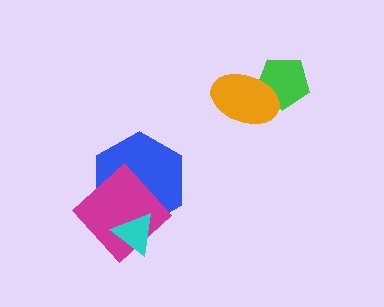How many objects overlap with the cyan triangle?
2 objects overlap with the cyan triangle.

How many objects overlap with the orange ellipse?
1 object overlaps with the orange ellipse.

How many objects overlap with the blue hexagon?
2 objects overlap with the blue hexagon.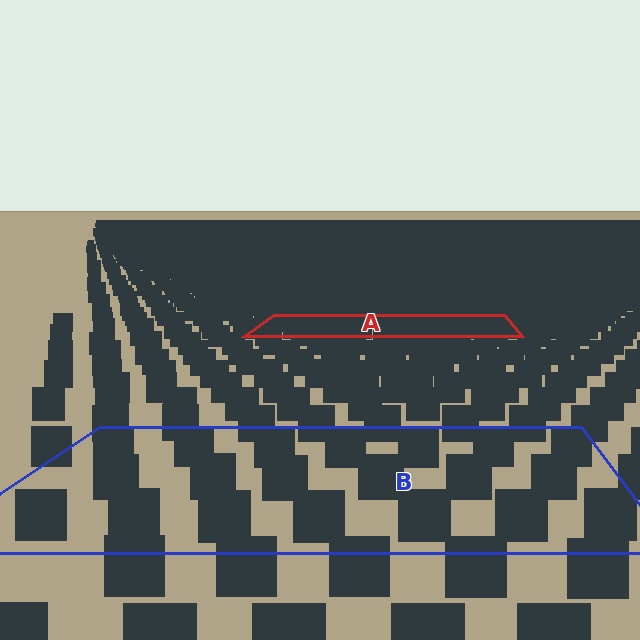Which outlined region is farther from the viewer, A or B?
Region A is farther from the viewer — the texture elements inside it appear smaller and more densely packed.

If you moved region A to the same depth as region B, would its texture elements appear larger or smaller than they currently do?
They would appear larger. At a closer depth, the same texture elements are projected at a bigger on-screen size.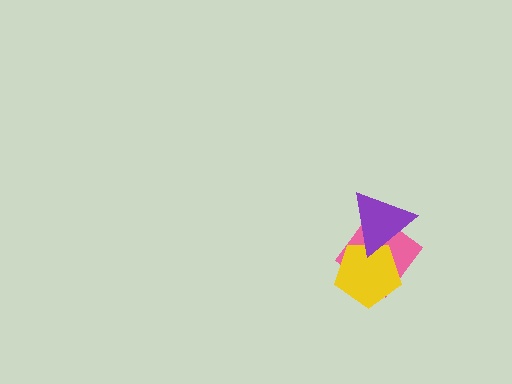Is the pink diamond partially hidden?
Yes, it is partially covered by another shape.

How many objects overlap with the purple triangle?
2 objects overlap with the purple triangle.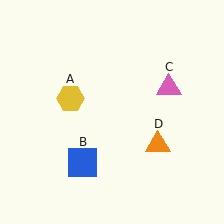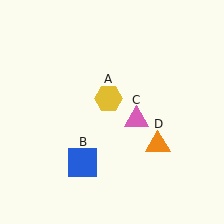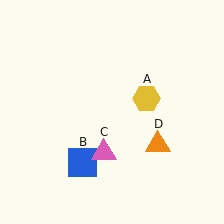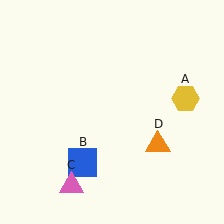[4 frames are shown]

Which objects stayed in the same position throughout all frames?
Blue square (object B) and orange triangle (object D) remained stationary.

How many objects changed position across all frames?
2 objects changed position: yellow hexagon (object A), pink triangle (object C).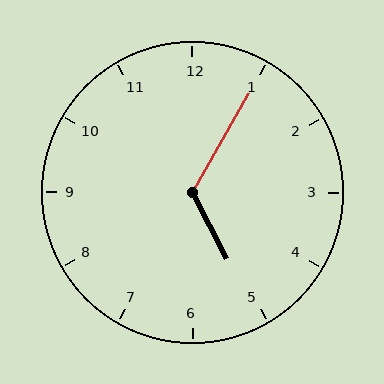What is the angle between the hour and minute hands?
Approximately 122 degrees.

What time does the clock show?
5:05.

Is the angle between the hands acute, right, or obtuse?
It is obtuse.